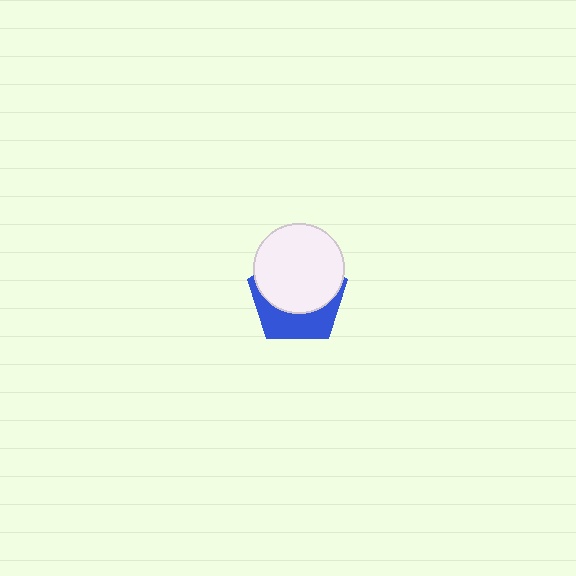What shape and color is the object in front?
The object in front is a white circle.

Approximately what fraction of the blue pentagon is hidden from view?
Roughly 61% of the blue pentagon is hidden behind the white circle.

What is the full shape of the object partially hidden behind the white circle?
The partially hidden object is a blue pentagon.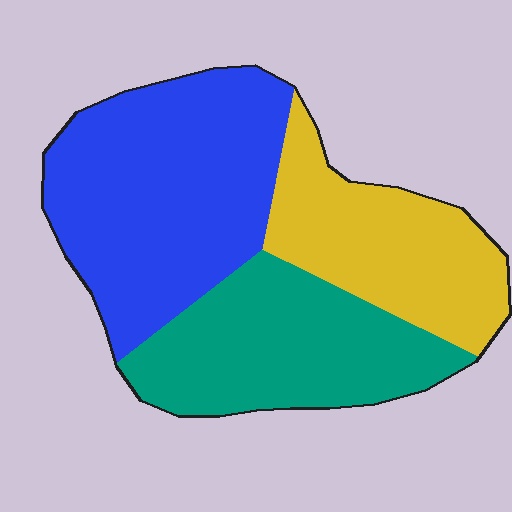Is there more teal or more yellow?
Teal.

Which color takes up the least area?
Yellow, at roughly 25%.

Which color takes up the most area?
Blue, at roughly 45%.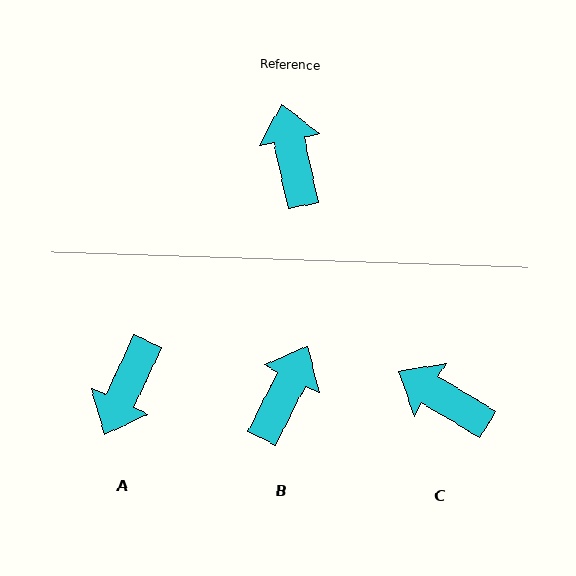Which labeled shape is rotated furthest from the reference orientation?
A, about 144 degrees away.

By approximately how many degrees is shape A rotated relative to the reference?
Approximately 144 degrees counter-clockwise.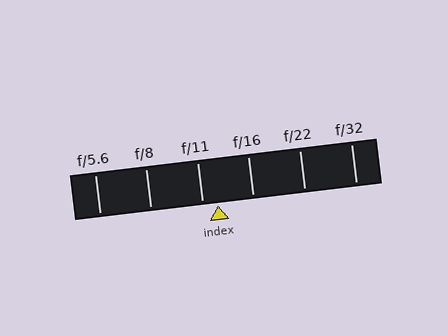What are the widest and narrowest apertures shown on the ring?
The widest aperture shown is f/5.6 and the narrowest is f/32.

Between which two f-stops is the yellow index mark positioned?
The index mark is between f/11 and f/16.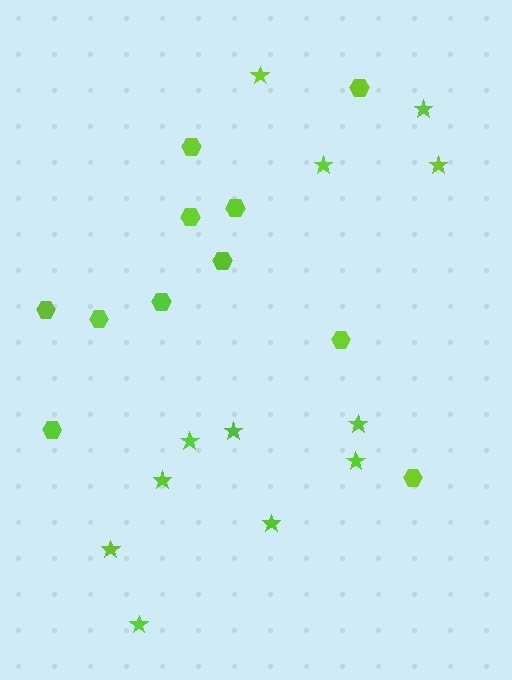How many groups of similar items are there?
There are 2 groups: one group of hexagons (11) and one group of stars (12).